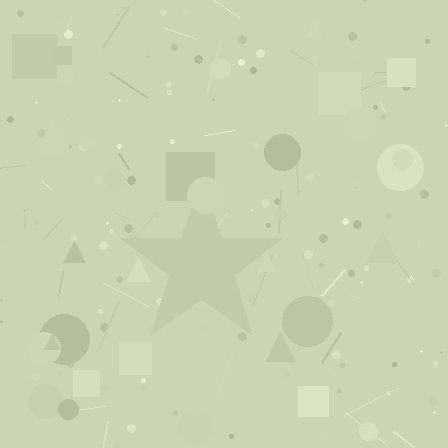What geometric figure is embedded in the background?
A star is embedded in the background.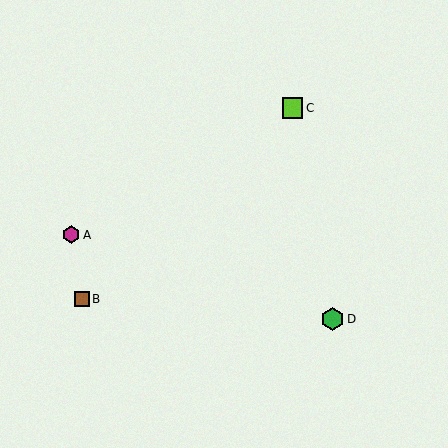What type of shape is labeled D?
Shape D is a green hexagon.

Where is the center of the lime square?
The center of the lime square is at (292, 108).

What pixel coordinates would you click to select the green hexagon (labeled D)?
Click at (333, 319) to select the green hexagon D.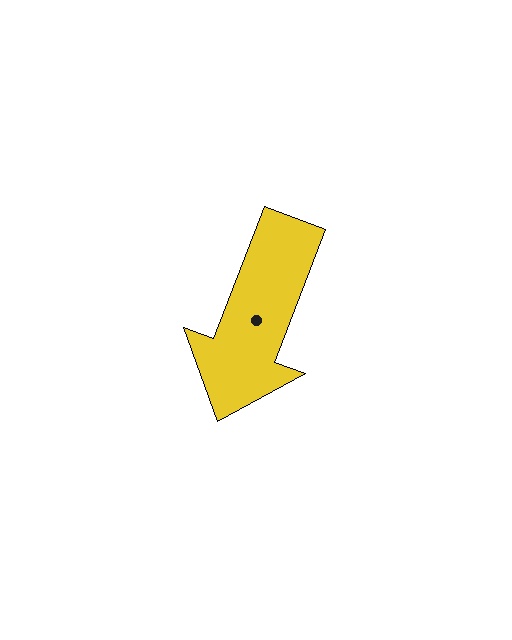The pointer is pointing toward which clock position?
Roughly 7 o'clock.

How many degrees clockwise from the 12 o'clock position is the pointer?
Approximately 201 degrees.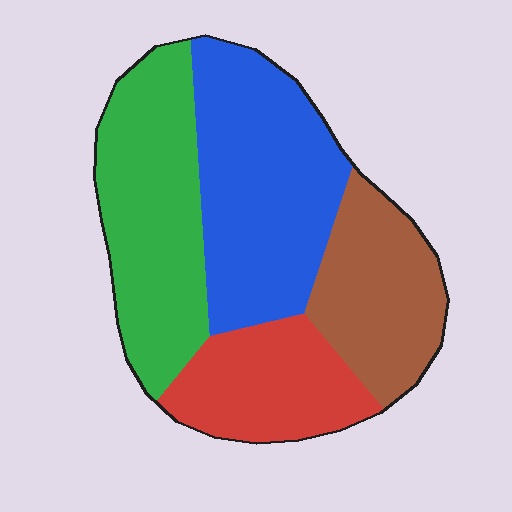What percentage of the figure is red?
Red covers around 20% of the figure.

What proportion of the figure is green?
Green covers 29% of the figure.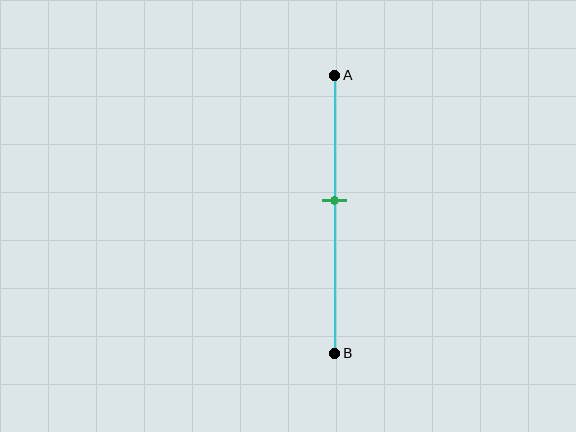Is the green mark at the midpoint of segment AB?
No, the mark is at about 45% from A, not at the 50% midpoint.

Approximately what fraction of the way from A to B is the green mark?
The green mark is approximately 45% of the way from A to B.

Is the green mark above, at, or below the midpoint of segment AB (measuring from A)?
The green mark is above the midpoint of segment AB.